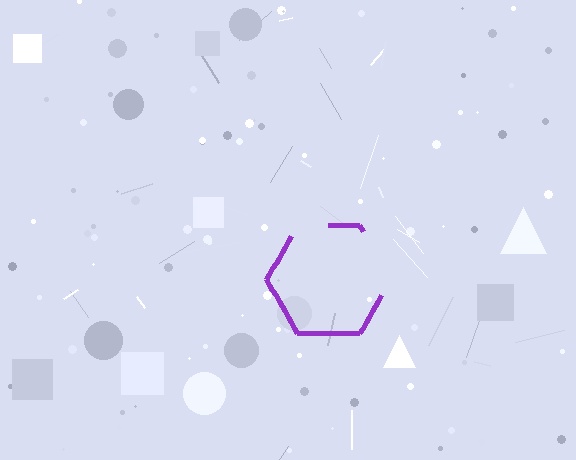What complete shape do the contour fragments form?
The contour fragments form a hexagon.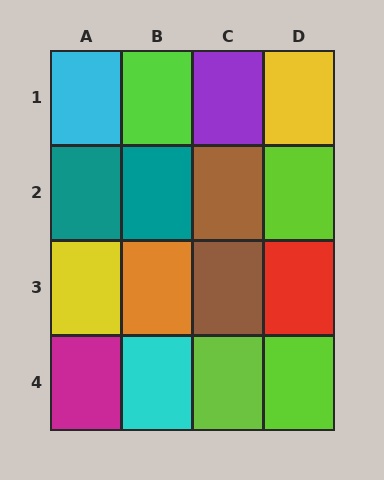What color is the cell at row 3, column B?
Orange.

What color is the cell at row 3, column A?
Yellow.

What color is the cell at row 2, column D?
Lime.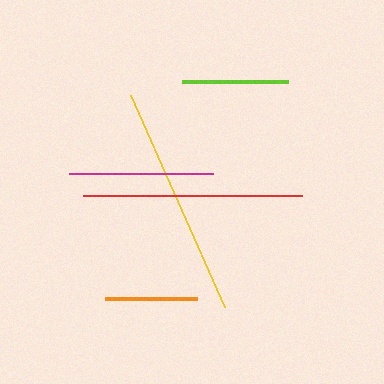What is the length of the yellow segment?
The yellow segment is approximately 232 pixels long.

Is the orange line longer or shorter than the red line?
The red line is longer than the orange line.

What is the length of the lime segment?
The lime segment is approximately 106 pixels long.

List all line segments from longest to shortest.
From longest to shortest: yellow, red, magenta, lime, orange.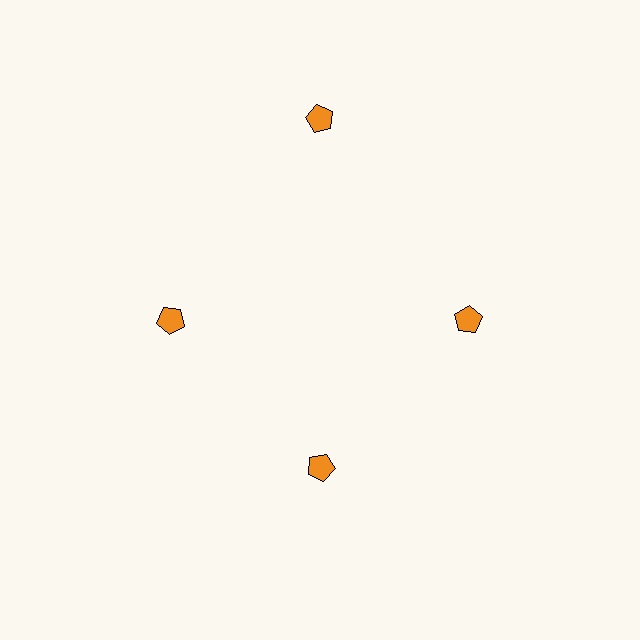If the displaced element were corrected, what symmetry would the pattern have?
It would have 4-fold rotational symmetry — the pattern would map onto itself every 90 degrees.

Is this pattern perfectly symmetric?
No. The 4 orange pentagons are arranged in a ring, but one element near the 12 o'clock position is pushed outward from the center, breaking the 4-fold rotational symmetry.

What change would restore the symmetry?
The symmetry would be restored by moving it inward, back onto the ring so that all 4 pentagons sit at equal angles and equal distance from the center.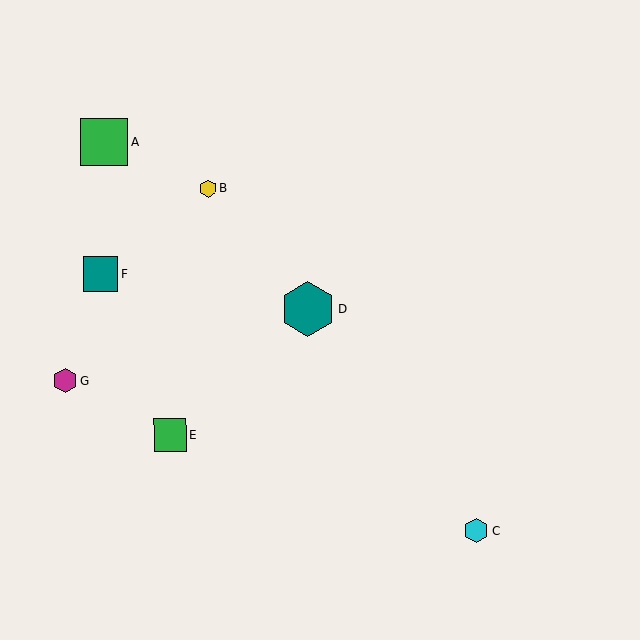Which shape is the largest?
The teal hexagon (labeled D) is the largest.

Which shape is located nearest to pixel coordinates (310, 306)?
The teal hexagon (labeled D) at (308, 309) is nearest to that location.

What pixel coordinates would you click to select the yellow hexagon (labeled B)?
Click at (208, 188) to select the yellow hexagon B.